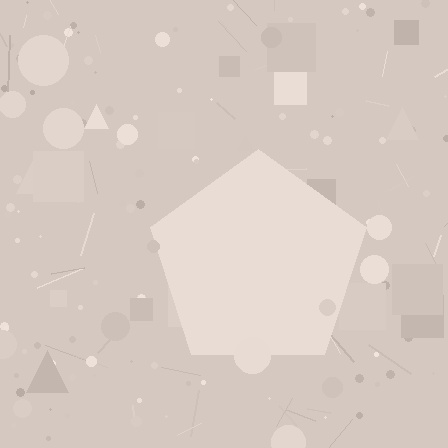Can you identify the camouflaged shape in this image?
The camouflaged shape is a pentagon.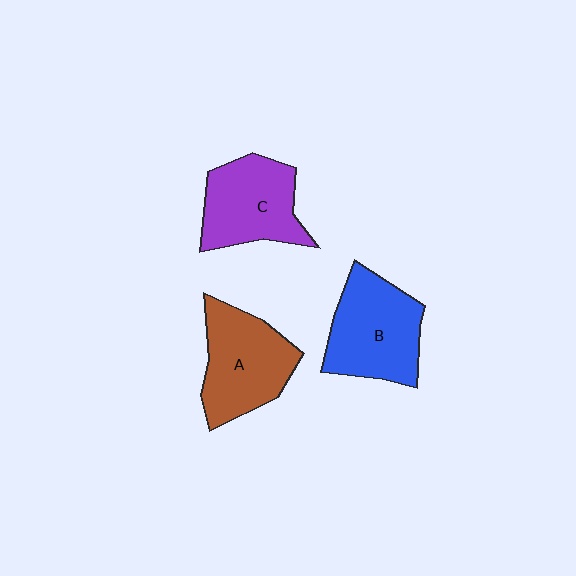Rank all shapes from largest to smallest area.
From largest to smallest: B (blue), A (brown), C (purple).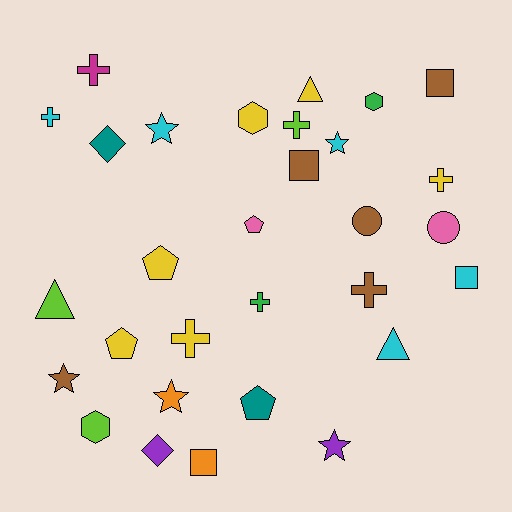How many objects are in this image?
There are 30 objects.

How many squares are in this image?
There are 4 squares.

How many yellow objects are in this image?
There are 6 yellow objects.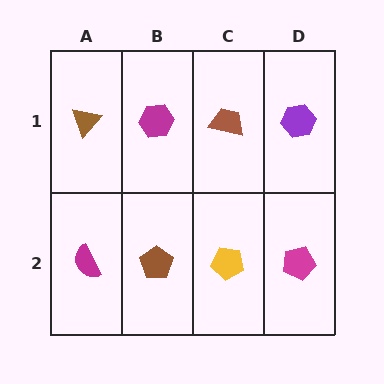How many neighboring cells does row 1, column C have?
3.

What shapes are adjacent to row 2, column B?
A magenta hexagon (row 1, column B), a magenta semicircle (row 2, column A), a yellow pentagon (row 2, column C).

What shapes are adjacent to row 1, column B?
A brown pentagon (row 2, column B), a brown triangle (row 1, column A), a brown trapezoid (row 1, column C).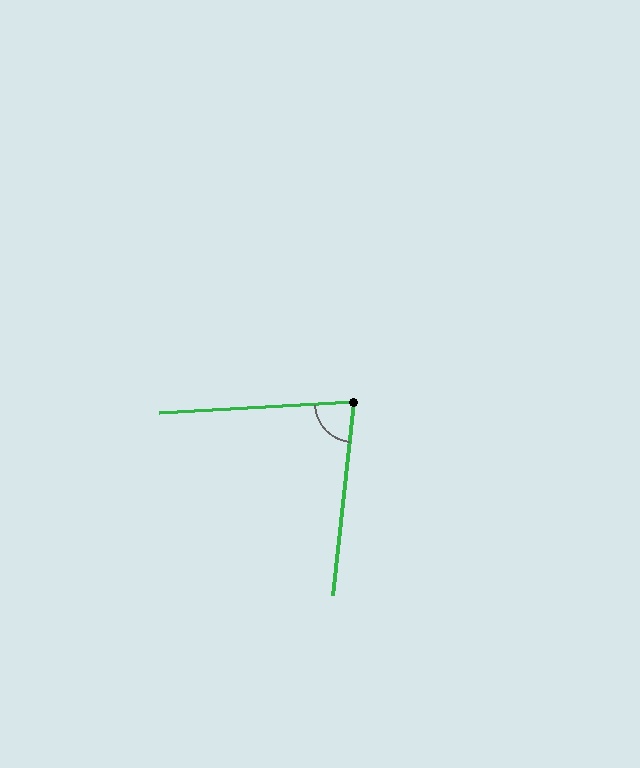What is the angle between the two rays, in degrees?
Approximately 81 degrees.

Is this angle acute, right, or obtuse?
It is acute.